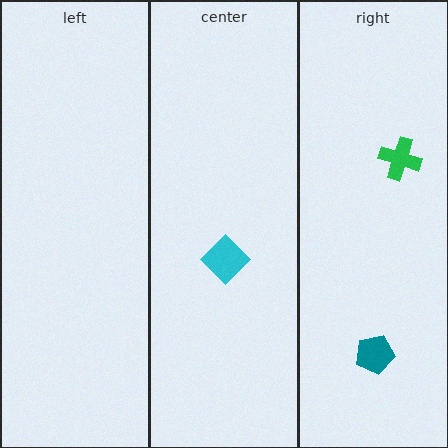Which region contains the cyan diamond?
The center region.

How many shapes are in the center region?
1.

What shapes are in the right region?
The teal pentagon, the green cross.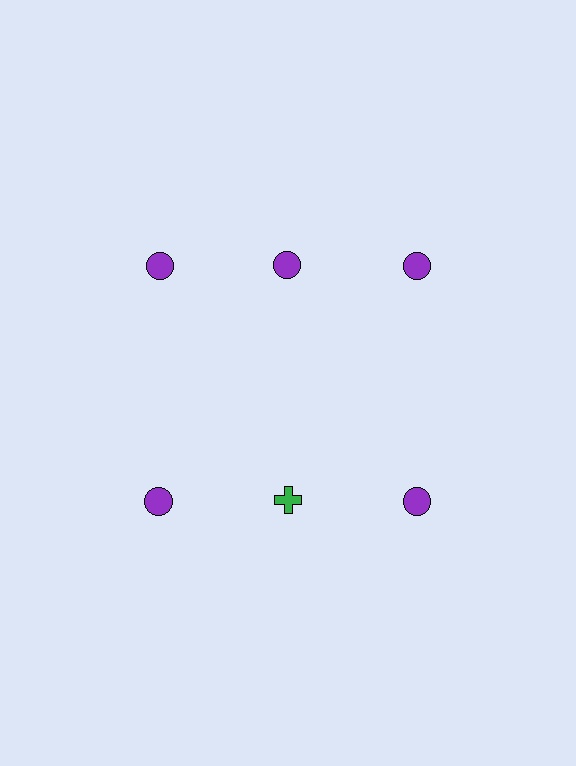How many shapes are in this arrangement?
There are 6 shapes arranged in a grid pattern.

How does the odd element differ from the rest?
It differs in both color (green instead of purple) and shape (cross instead of circle).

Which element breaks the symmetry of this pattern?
The green cross in the second row, second from left column breaks the symmetry. All other shapes are purple circles.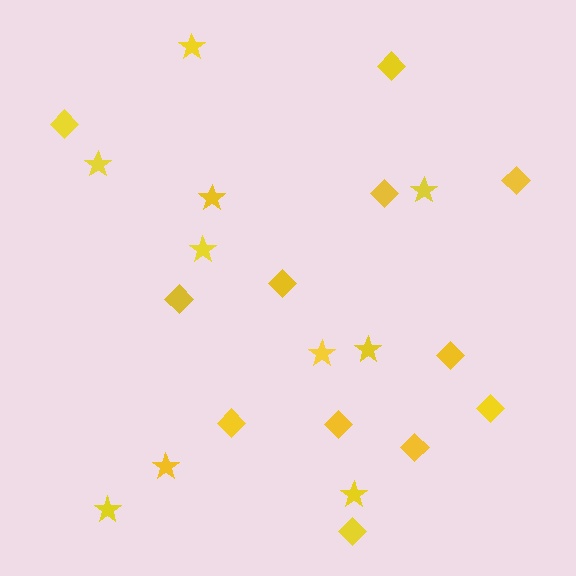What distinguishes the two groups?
There are 2 groups: one group of diamonds (12) and one group of stars (10).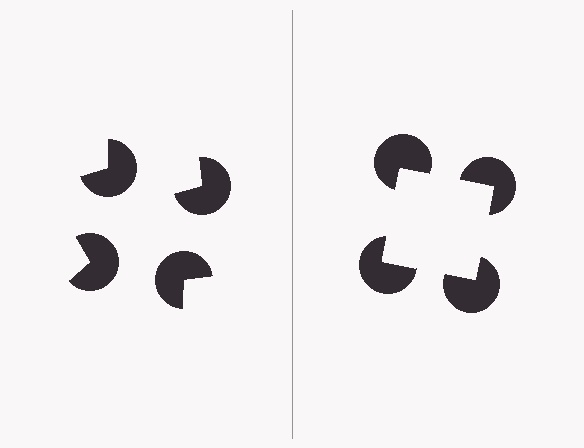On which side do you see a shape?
An illusory square appears on the right side. On the left side the wedge cuts are rotated, so no coherent shape forms.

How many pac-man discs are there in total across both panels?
8 — 4 on each side.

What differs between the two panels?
The pac-man discs are positioned identically on both sides; only the wedge orientations differ. On the right they align to a square; on the left they are misaligned.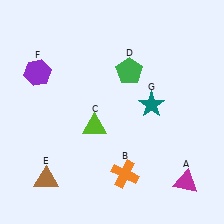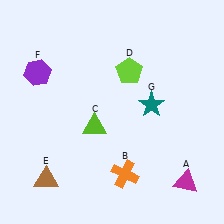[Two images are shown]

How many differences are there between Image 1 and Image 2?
There is 1 difference between the two images.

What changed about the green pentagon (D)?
In Image 1, D is green. In Image 2, it changed to lime.